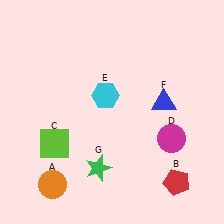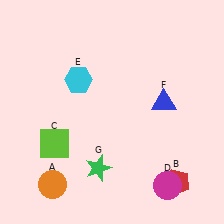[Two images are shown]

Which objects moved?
The objects that moved are: the magenta circle (D), the cyan hexagon (E).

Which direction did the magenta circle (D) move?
The magenta circle (D) moved down.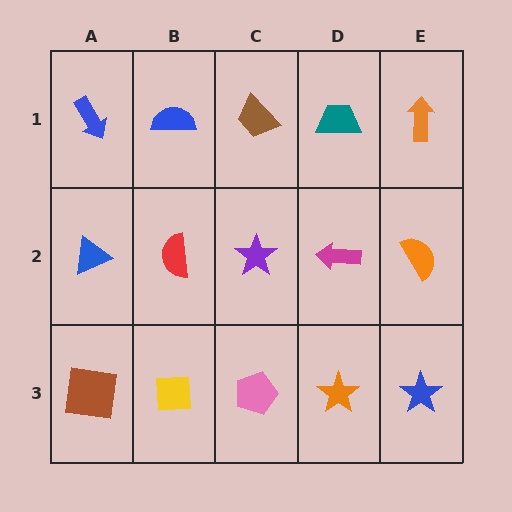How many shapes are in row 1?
5 shapes.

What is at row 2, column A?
A blue triangle.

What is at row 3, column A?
A brown square.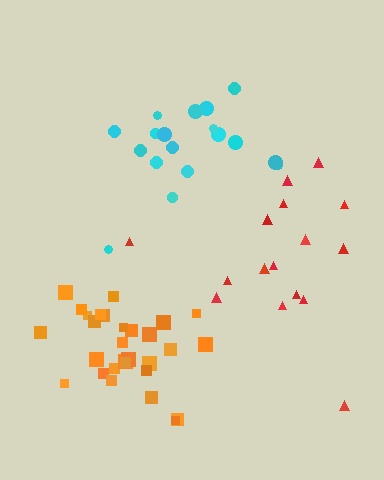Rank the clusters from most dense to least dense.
orange, cyan, red.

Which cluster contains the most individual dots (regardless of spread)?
Orange (29).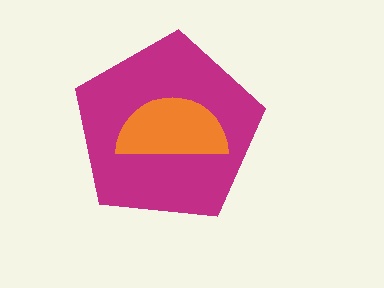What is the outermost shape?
The magenta pentagon.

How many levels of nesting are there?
2.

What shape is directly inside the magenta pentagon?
The orange semicircle.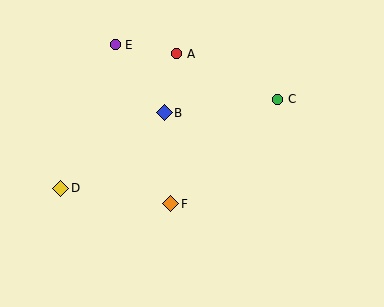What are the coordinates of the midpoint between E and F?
The midpoint between E and F is at (143, 124).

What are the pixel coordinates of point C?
Point C is at (278, 99).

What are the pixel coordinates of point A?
Point A is at (177, 54).